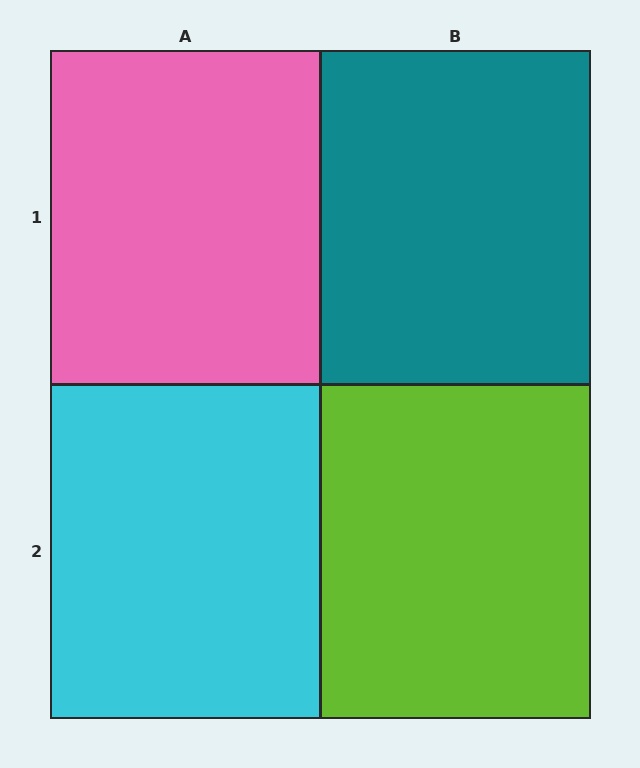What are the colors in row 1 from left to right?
Pink, teal.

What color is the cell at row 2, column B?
Lime.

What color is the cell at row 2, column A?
Cyan.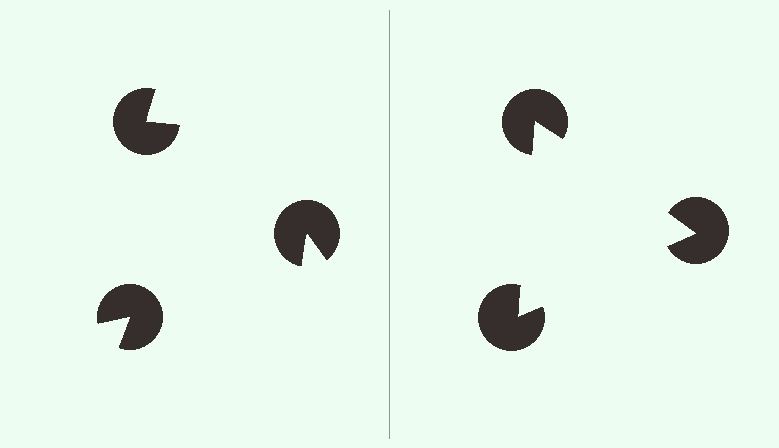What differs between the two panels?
The pac-man discs are positioned identically on both sides; only the wedge orientations differ. On the right they align to a triangle; on the left they are misaligned.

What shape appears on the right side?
An illusory triangle.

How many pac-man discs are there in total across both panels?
6 — 3 on each side.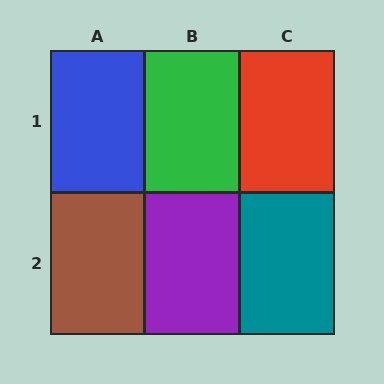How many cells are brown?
1 cell is brown.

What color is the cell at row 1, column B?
Green.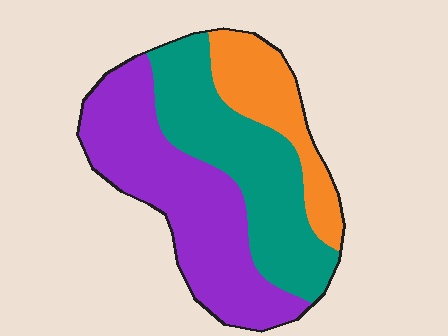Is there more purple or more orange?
Purple.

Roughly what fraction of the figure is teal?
Teal covers 37% of the figure.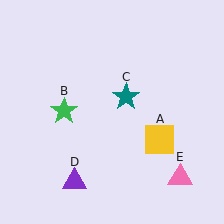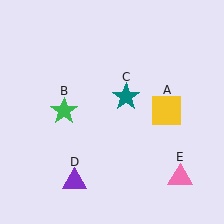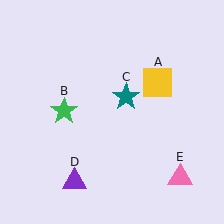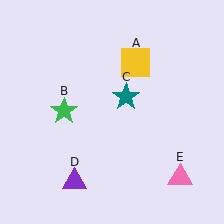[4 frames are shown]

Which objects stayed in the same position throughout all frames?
Green star (object B) and teal star (object C) and purple triangle (object D) and pink triangle (object E) remained stationary.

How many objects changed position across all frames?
1 object changed position: yellow square (object A).